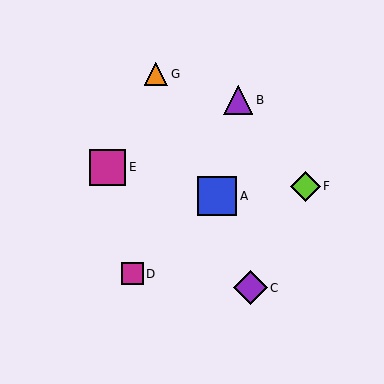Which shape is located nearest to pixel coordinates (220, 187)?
The blue square (labeled A) at (217, 196) is nearest to that location.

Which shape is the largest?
The blue square (labeled A) is the largest.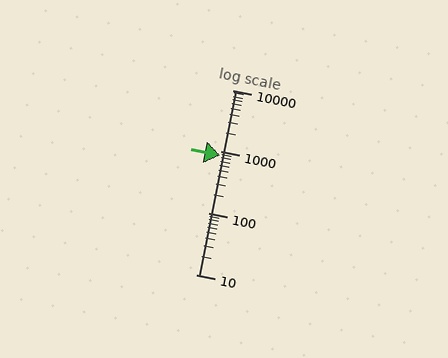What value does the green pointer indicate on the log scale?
The pointer indicates approximately 860.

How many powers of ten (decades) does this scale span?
The scale spans 3 decades, from 10 to 10000.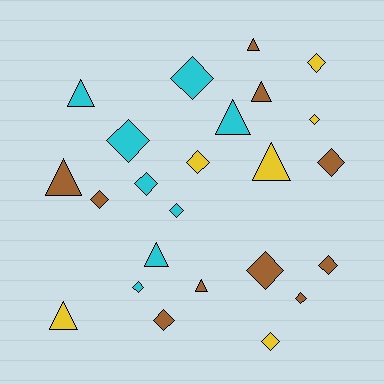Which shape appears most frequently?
Diamond, with 15 objects.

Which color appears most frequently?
Brown, with 10 objects.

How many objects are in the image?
There are 24 objects.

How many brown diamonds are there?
There are 6 brown diamonds.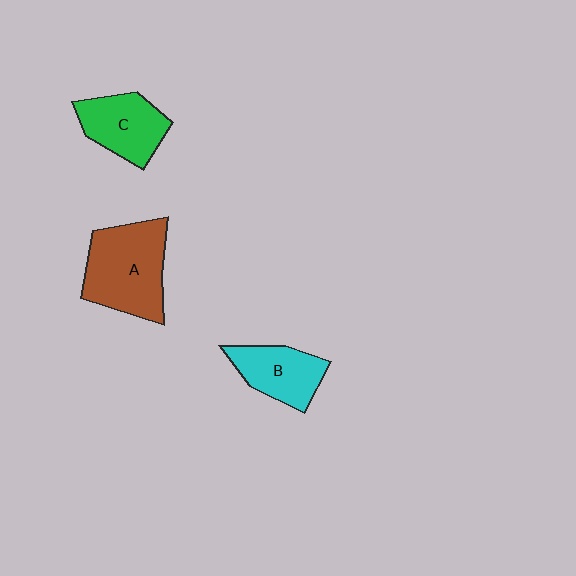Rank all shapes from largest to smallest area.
From largest to smallest: A (brown), C (green), B (cyan).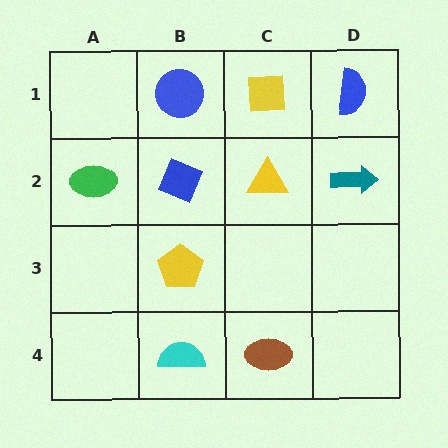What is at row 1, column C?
A yellow square.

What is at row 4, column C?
A brown ellipse.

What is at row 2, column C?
A yellow triangle.